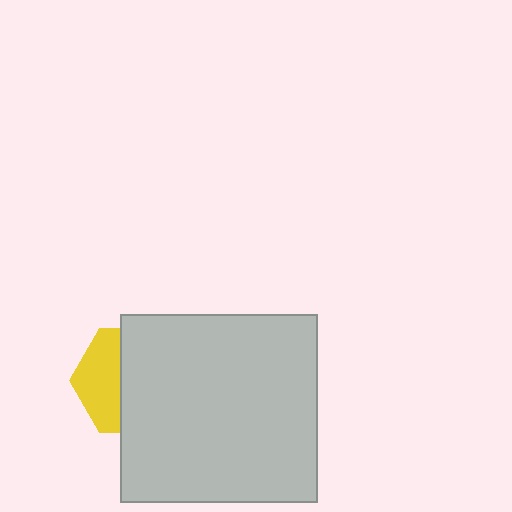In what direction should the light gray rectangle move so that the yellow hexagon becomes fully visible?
The light gray rectangle should move right. That is the shortest direction to clear the overlap and leave the yellow hexagon fully visible.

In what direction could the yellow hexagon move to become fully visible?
The yellow hexagon could move left. That would shift it out from behind the light gray rectangle entirely.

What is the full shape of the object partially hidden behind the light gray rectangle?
The partially hidden object is a yellow hexagon.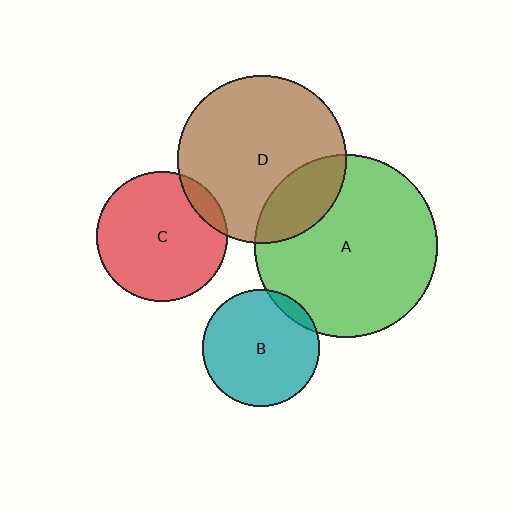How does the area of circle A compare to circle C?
Approximately 2.0 times.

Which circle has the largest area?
Circle A (green).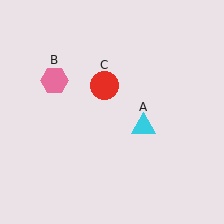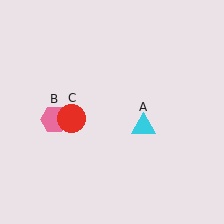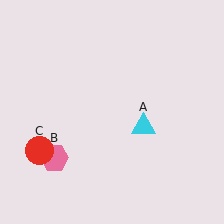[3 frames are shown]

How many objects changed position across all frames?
2 objects changed position: pink hexagon (object B), red circle (object C).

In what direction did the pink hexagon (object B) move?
The pink hexagon (object B) moved down.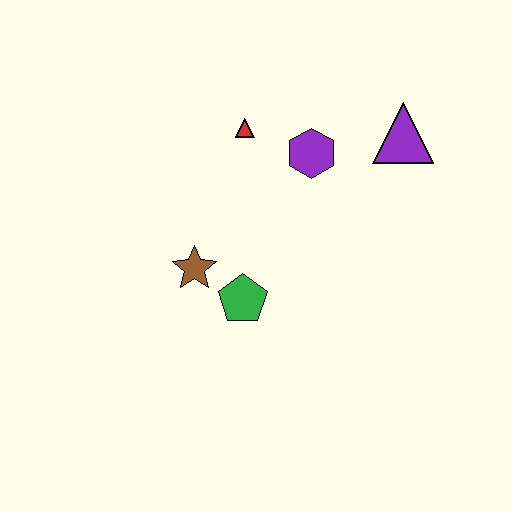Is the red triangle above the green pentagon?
Yes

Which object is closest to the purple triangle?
The purple hexagon is closest to the purple triangle.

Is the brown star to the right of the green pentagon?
No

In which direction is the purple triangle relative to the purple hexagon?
The purple triangle is to the right of the purple hexagon.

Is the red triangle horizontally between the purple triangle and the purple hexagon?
No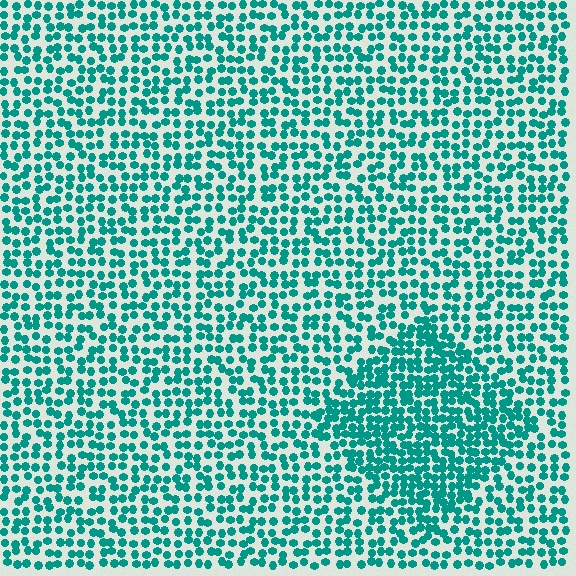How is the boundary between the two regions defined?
The boundary is defined by a change in element density (approximately 1.7x ratio). All elements are the same color, size, and shape.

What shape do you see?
I see a diamond.